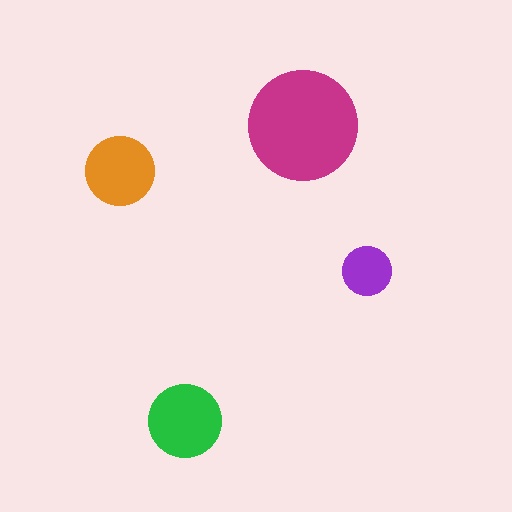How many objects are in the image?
There are 4 objects in the image.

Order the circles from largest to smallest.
the magenta one, the green one, the orange one, the purple one.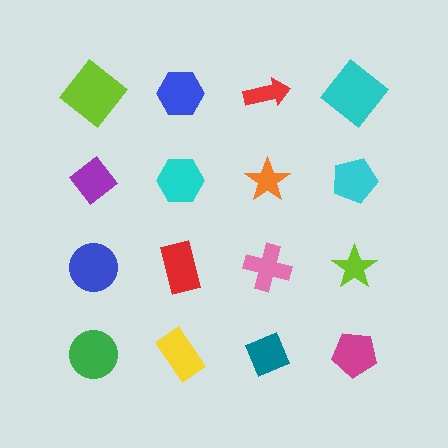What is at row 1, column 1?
A lime diamond.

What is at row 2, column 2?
A cyan hexagon.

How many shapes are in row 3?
4 shapes.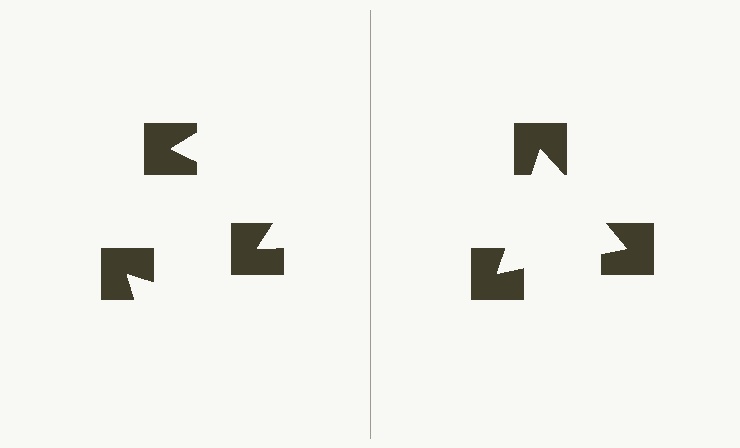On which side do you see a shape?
An illusory triangle appears on the right side. On the left side the wedge cuts are rotated, so no coherent shape forms.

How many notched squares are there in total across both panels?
6 — 3 on each side.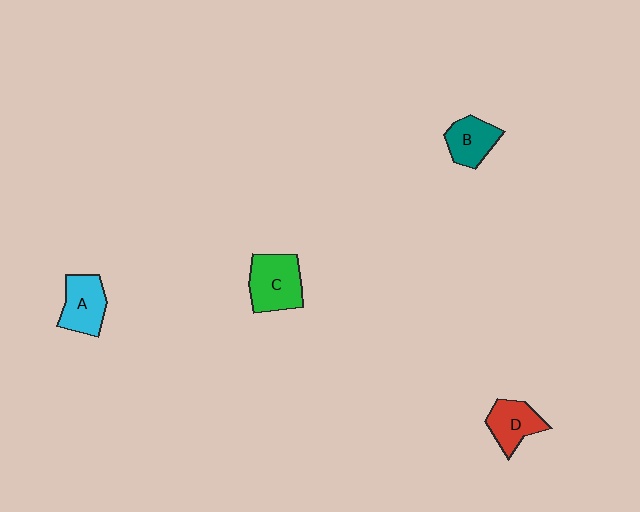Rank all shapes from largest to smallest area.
From largest to smallest: C (green), A (cyan), D (red), B (teal).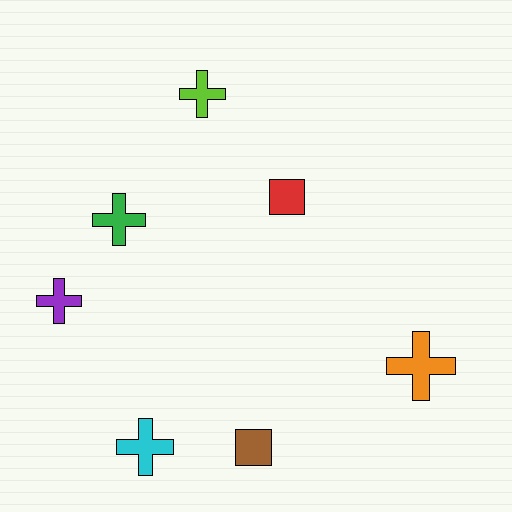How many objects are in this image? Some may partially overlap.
There are 7 objects.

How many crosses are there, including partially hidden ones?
There are 5 crosses.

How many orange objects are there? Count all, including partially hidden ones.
There is 1 orange object.